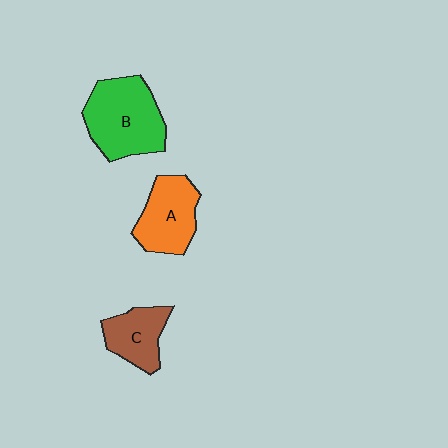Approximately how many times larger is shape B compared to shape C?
Approximately 1.7 times.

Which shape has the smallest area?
Shape C (brown).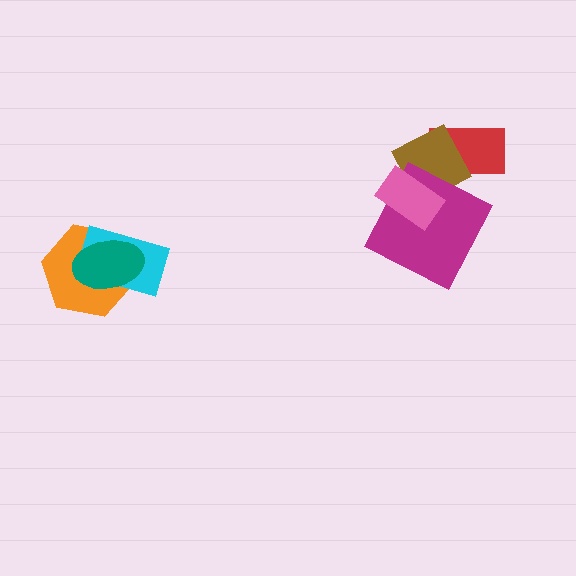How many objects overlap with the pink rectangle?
2 objects overlap with the pink rectangle.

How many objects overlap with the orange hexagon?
2 objects overlap with the orange hexagon.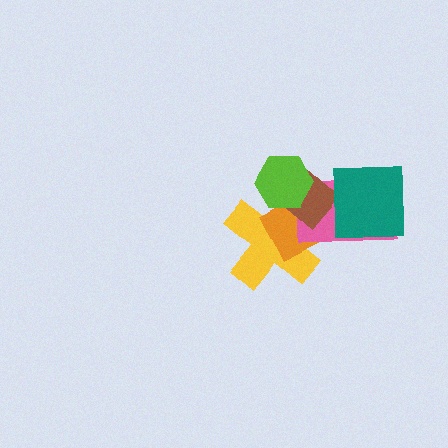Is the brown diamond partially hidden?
Yes, it is partially covered by another shape.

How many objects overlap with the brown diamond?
4 objects overlap with the brown diamond.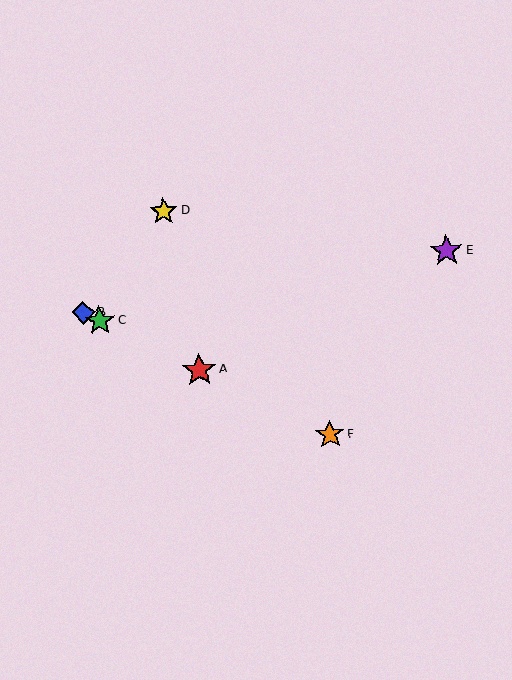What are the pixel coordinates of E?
Object E is at (446, 251).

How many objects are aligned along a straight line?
4 objects (A, B, C, F) are aligned along a straight line.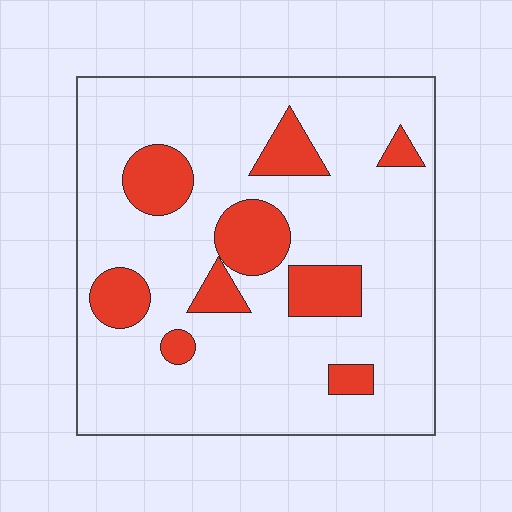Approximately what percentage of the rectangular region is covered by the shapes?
Approximately 20%.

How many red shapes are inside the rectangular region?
9.